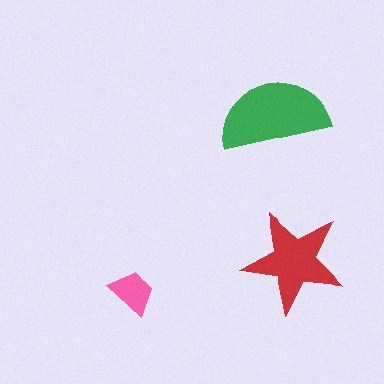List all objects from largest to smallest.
The green semicircle, the red star, the pink trapezoid.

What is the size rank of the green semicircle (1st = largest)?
1st.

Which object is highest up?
The green semicircle is topmost.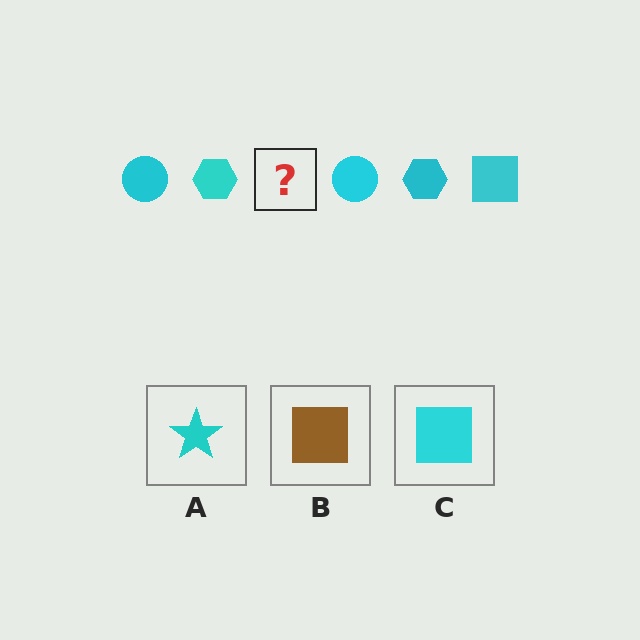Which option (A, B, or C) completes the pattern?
C.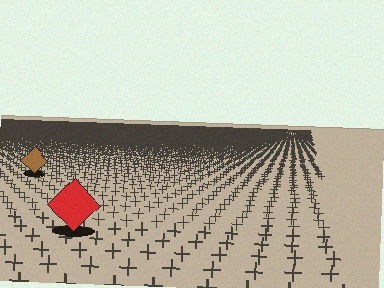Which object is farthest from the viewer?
The brown diamond is farthest from the viewer. It appears smaller and the ground texture around it is denser.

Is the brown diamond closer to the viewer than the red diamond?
No. The red diamond is closer — you can tell from the texture gradient: the ground texture is coarser near it.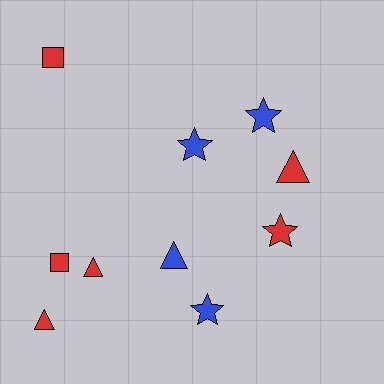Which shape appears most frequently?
Triangle, with 4 objects.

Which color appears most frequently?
Red, with 6 objects.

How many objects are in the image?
There are 10 objects.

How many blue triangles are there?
There is 1 blue triangle.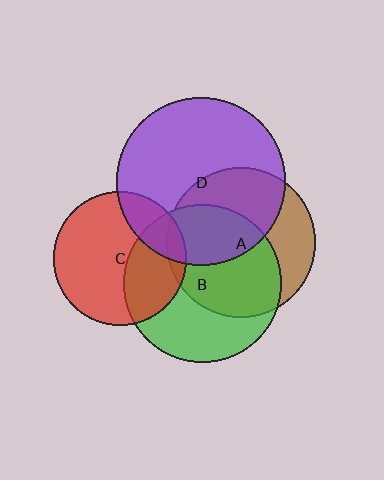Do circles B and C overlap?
Yes.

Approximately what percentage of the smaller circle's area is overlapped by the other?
Approximately 35%.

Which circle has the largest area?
Circle D (purple).